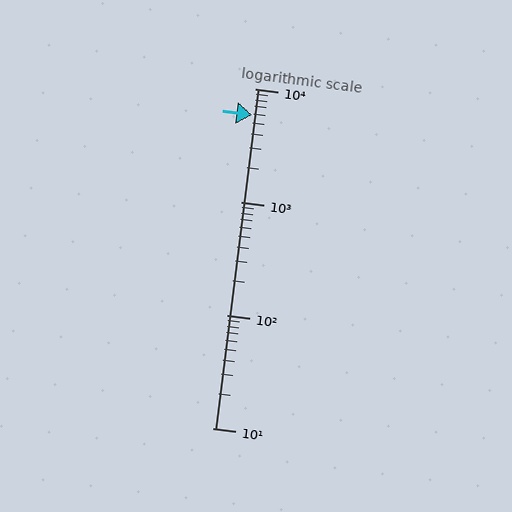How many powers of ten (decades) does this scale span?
The scale spans 3 decades, from 10 to 10000.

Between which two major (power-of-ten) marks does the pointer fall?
The pointer is between 1000 and 10000.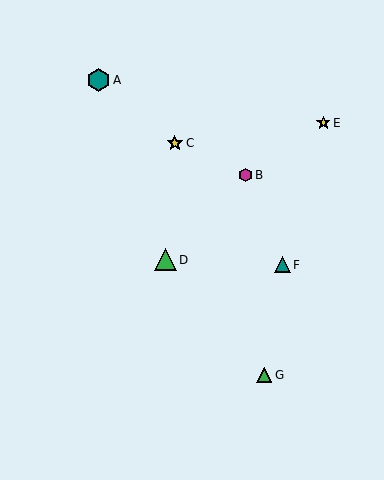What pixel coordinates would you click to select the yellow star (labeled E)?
Click at (323, 123) to select the yellow star E.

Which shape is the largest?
The teal hexagon (labeled A) is the largest.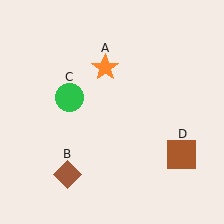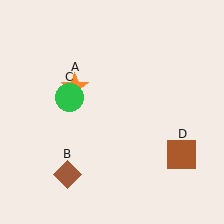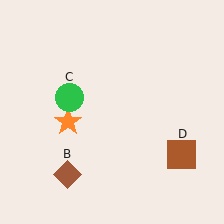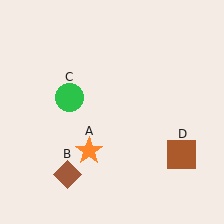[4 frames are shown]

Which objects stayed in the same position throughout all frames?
Brown diamond (object B) and green circle (object C) and brown square (object D) remained stationary.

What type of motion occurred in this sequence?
The orange star (object A) rotated counterclockwise around the center of the scene.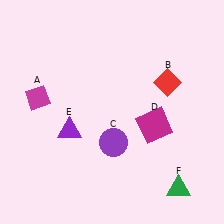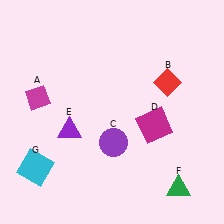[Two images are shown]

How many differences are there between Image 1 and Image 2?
There is 1 difference between the two images.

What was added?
A cyan square (G) was added in Image 2.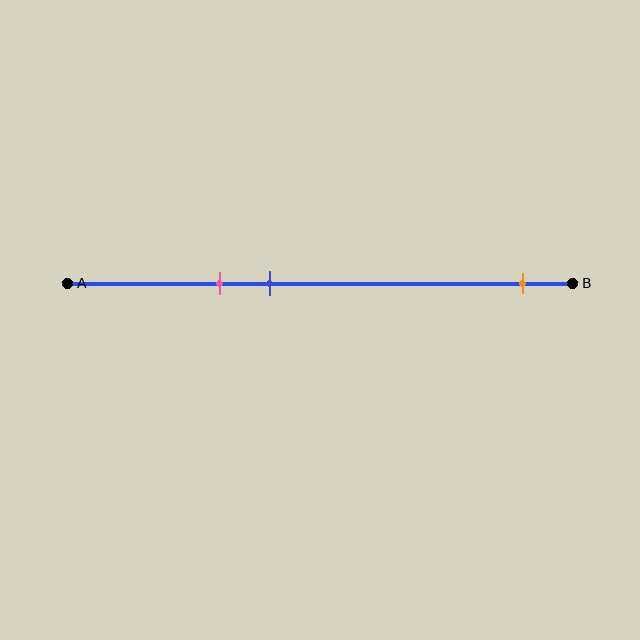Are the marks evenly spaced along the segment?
No, the marks are not evenly spaced.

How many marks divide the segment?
There are 3 marks dividing the segment.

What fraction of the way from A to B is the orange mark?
The orange mark is approximately 90% (0.9) of the way from A to B.